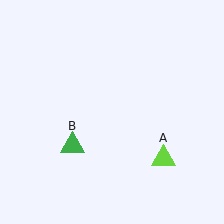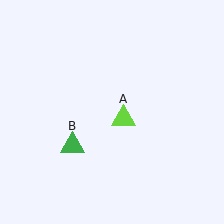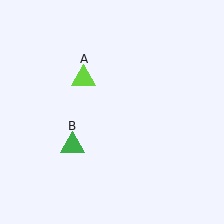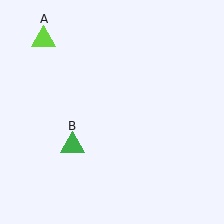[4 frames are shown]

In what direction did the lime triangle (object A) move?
The lime triangle (object A) moved up and to the left.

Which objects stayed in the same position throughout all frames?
Green triangle (object B) remained stationary.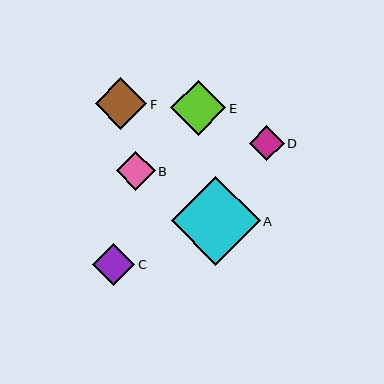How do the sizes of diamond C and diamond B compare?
Diamond C and diamond B are approximately the same size.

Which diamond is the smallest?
Diamond D is the smallest with a size of approximately 35 pixels.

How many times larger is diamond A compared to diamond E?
Diamond A is approximately 1.6 times the size of diamond E.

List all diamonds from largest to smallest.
From largest to smallest: A, E, F, C, B, D.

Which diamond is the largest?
Diamond A is the largest with a size of approximately 88 pixels.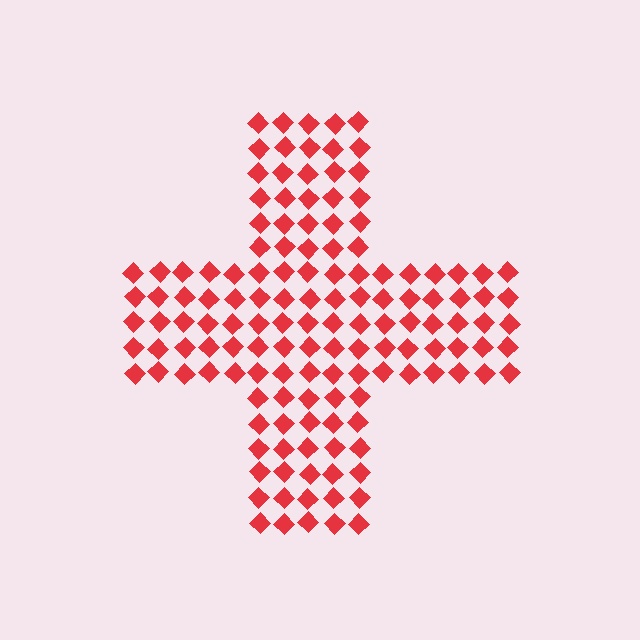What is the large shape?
The large shape is a cross.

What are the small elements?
The small elements are diamonds.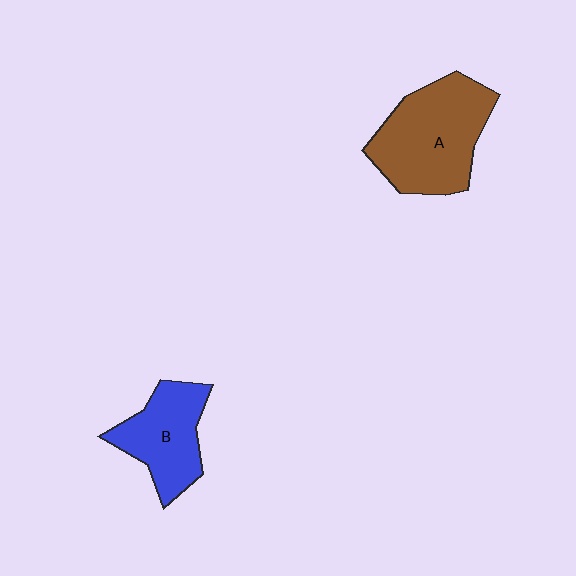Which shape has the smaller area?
Shape B (blue).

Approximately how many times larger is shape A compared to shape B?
Approximately 1.5 times.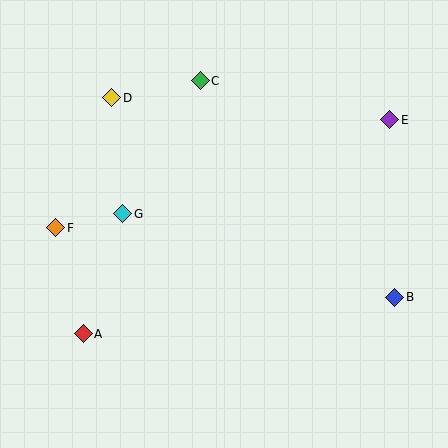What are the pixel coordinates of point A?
Point A is at (83, 334).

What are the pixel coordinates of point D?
Point D is at (112, 98).